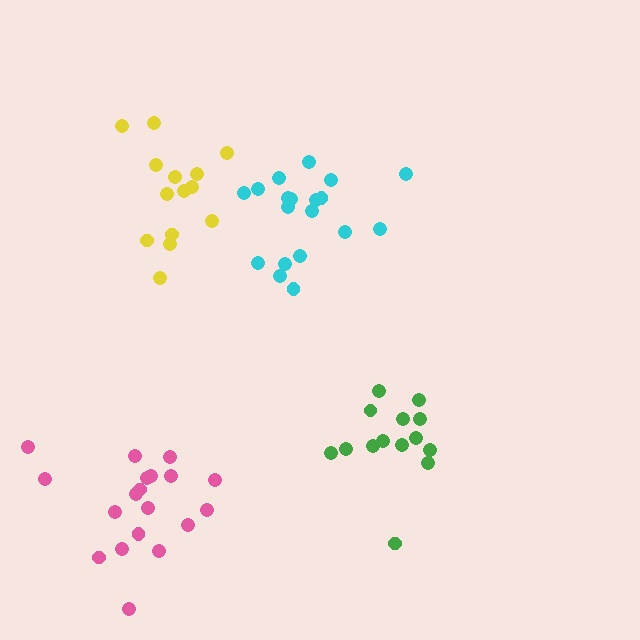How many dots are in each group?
Group 1: 14 dots, Group 2: 19 dots, Group 3: 14 dots, Group 4: 19 dots (66 total).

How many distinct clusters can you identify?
There are 4 distinct clusters.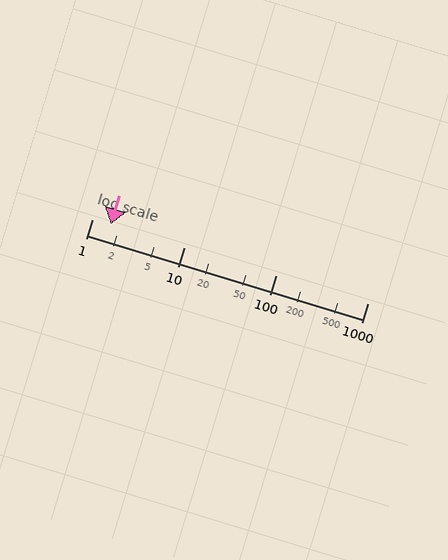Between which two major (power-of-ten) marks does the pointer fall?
The pointer is between 1 and 10.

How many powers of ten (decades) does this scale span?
The scale spans 3 decades, from 1 to 1000.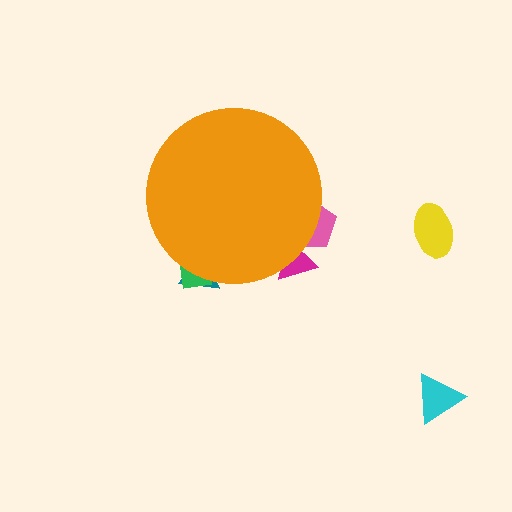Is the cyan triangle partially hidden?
No, the cyan triangle is fully visible.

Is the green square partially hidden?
Yes, the green square is partially hidden behind the orange circle.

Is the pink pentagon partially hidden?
Yes, the pink pentagon is partially hidden behind the orange circle.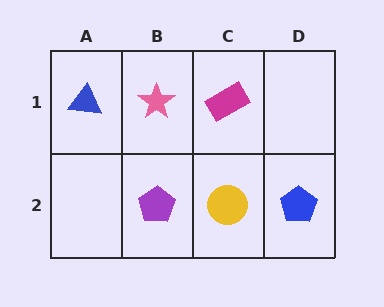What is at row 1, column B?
A pink star.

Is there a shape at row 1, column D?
No, that cell is empty.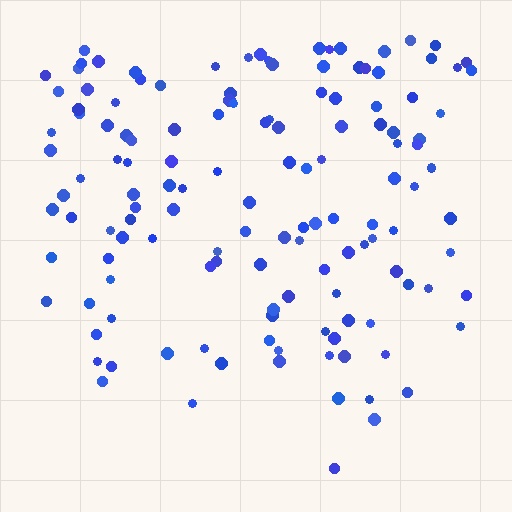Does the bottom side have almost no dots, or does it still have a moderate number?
Still a moderate number, just noticeably fewer than the top.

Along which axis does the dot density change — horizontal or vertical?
Vertical.